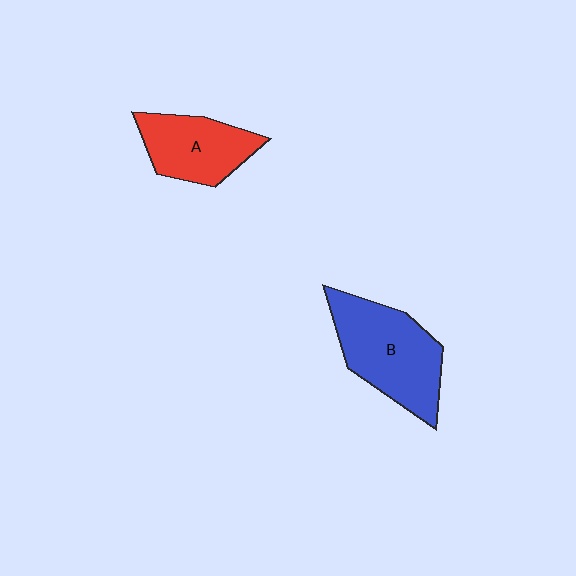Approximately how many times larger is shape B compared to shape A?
Approximately 1.4 times.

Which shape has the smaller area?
Shape A (red).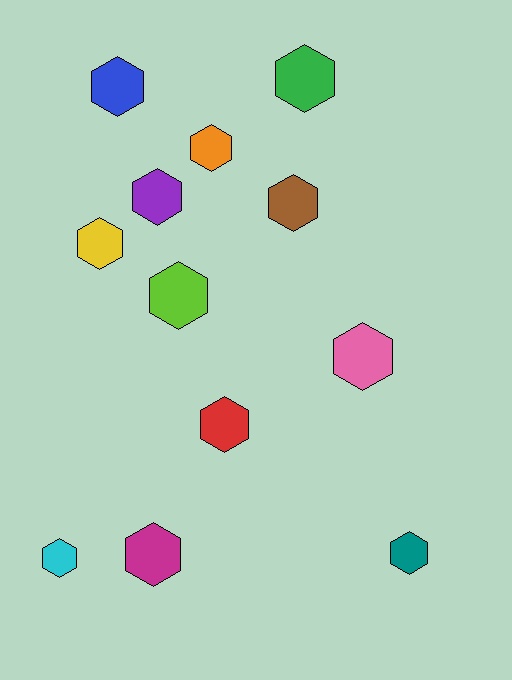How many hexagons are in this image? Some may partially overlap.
There are 12 hexagons.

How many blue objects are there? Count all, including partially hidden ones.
There is 1 blue object.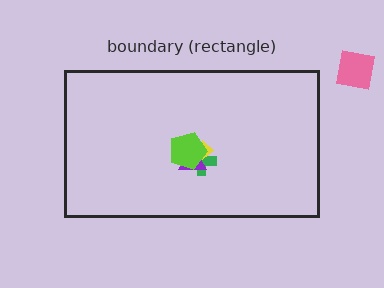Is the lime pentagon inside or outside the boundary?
Inside.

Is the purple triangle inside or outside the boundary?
Inside.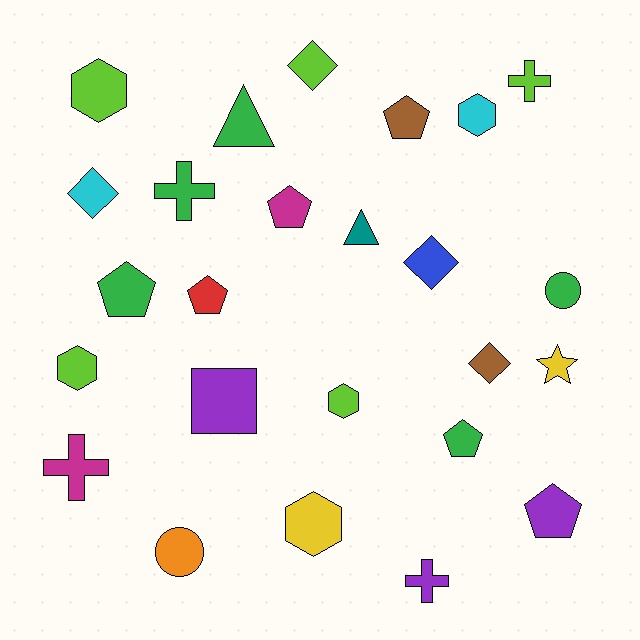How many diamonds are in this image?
There are 4 diamonds.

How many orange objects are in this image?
There is 1 orange object.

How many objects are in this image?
There are 25 objects.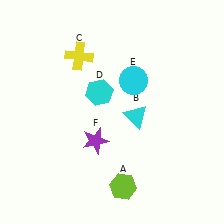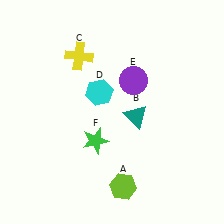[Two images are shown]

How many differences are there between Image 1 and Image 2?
There are 3 differences between the two images.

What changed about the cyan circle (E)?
In Image 1, E is cyan. In Image 2, it changed to purple.